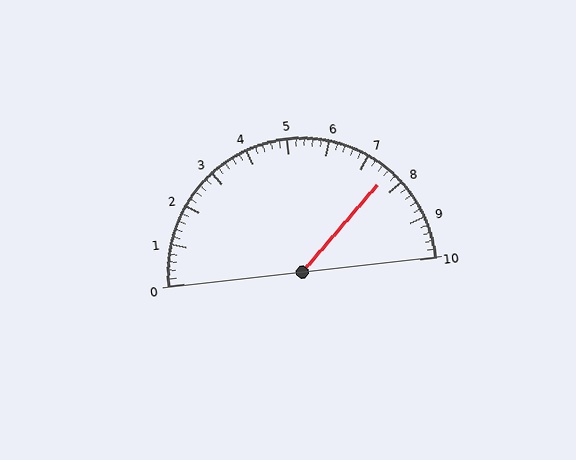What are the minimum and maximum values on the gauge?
The gauge ranges from 0 to 10.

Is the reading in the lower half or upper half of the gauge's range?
The reading is in the upper half of the range (0 to 10).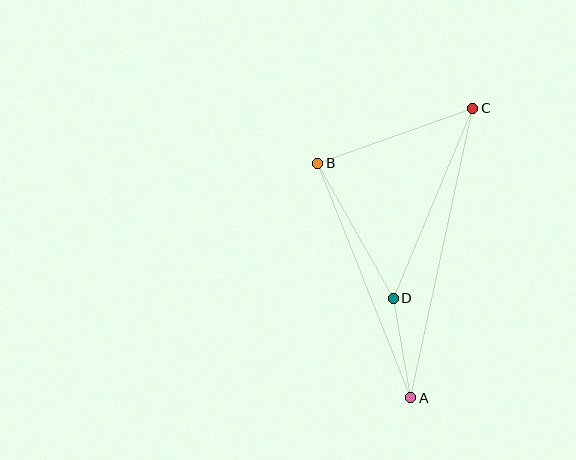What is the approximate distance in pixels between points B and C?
The distance between B and C is approximately 164 pixels.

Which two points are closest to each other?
Points A and D are closest to each other.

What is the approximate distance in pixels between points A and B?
The distance between A and B is approximately 252 pixels.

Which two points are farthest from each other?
Points A and C are farthest from each other.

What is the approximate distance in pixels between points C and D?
The distance between C and D is approximately 206 pixels.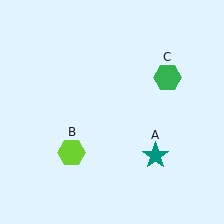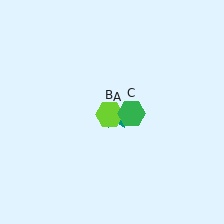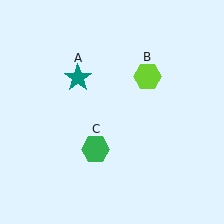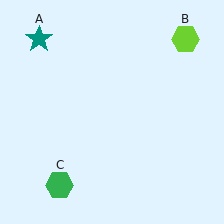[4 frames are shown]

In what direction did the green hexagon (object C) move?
The green hexagon (object C) moved down and to the left.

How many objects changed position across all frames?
3 objects changed position: teal star (object A), lime hexagon (object B), green hexagon (object C).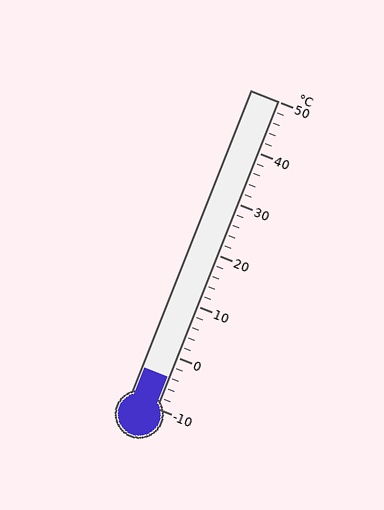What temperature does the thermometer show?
The thermometer shows approximately -4°C.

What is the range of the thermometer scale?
The thermometer scale ranges from -10°C to 50°C.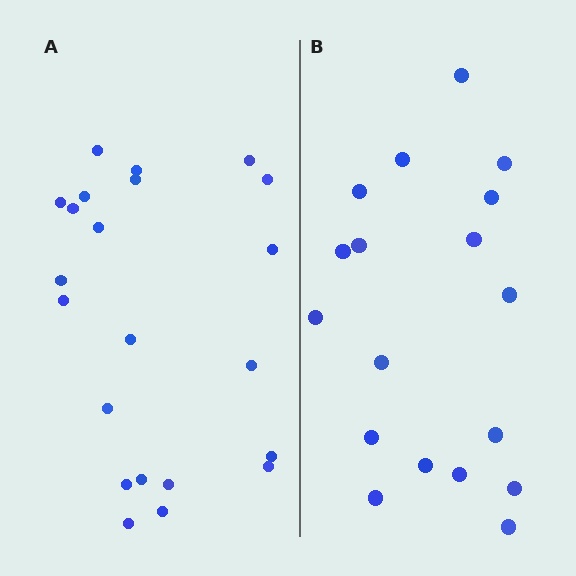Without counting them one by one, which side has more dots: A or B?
Region A (the left region) has more dots.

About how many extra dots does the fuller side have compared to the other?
Region A has about 4 more dots than region B.